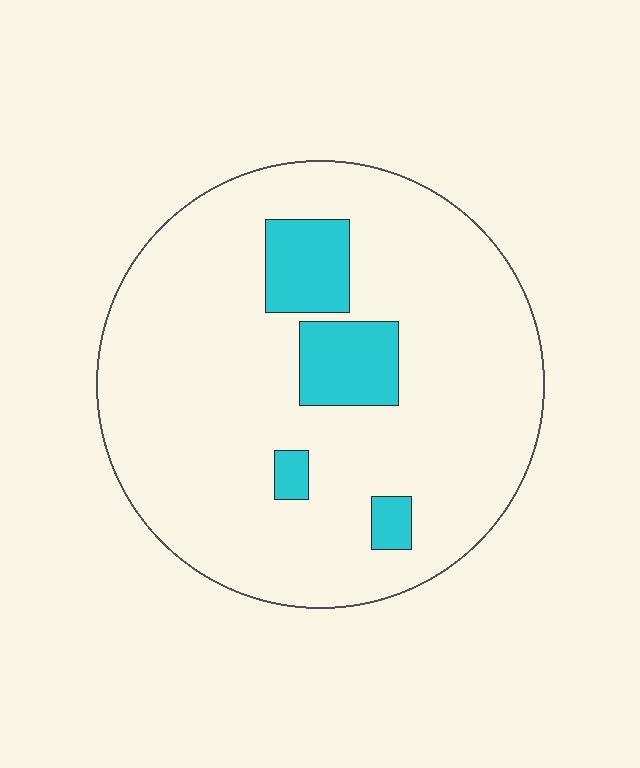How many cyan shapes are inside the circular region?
4.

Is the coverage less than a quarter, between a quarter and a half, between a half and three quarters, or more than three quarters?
Less than a quarter.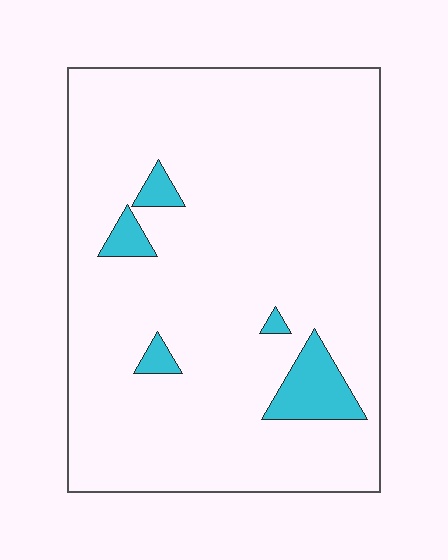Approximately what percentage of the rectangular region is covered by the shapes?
Approximately 5%.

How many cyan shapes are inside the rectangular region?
5.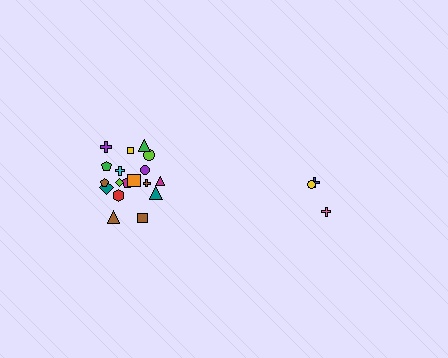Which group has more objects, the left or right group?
The left group.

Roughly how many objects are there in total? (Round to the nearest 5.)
Roughly 20 objects in total.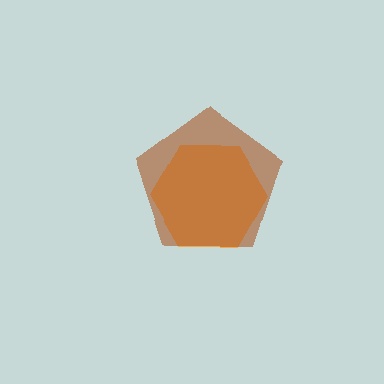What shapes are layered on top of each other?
The layered shapes are: an orange hexagon, a brown pentagon.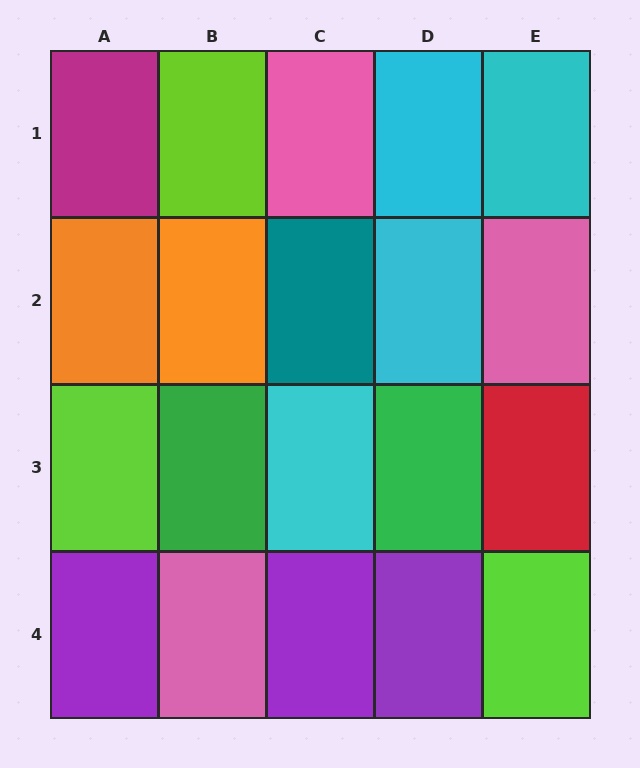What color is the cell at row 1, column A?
Magenta.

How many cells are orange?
2 cells are orange.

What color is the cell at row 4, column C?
Purple.